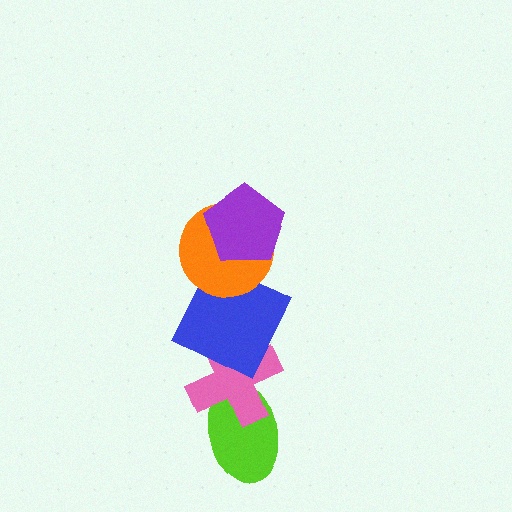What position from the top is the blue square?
The blue square is 3rd from the top.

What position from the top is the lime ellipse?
The lime ellipse is 5th from the top.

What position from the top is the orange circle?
The orange circle is 2nd from the top.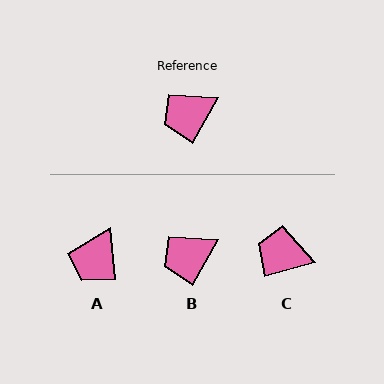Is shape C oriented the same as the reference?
No, it is off by about 45 degrees.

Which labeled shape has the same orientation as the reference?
B.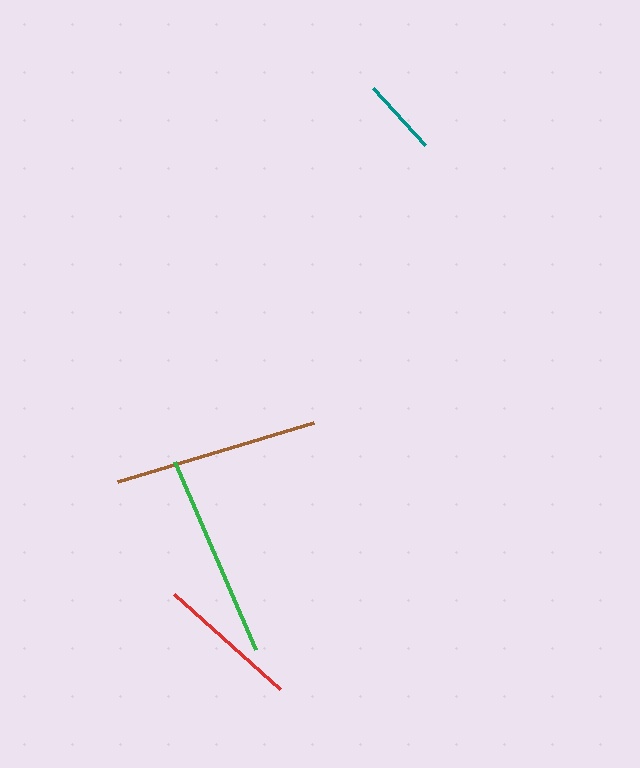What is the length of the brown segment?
The brown segment is approximately 205 pixels long.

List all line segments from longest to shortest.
From longest to shortest: brown, green, red, teal.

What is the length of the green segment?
The green segment is approximately 205 pixels long.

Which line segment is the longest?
The brown line is the longest at approximately 205 pixels.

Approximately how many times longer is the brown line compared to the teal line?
The brown line is approximately 2.6 times the length of the teal line.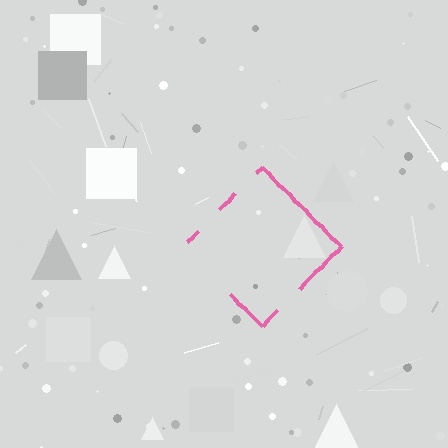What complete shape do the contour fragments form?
The contour fragments form a diamond.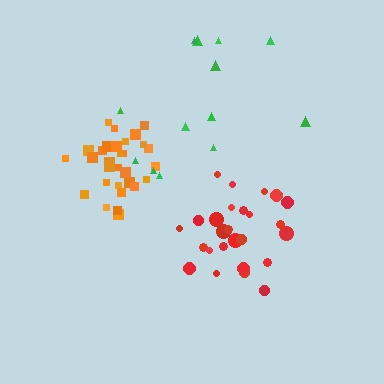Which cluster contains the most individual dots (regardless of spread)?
Orange (30).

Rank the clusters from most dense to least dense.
orange, red, green.